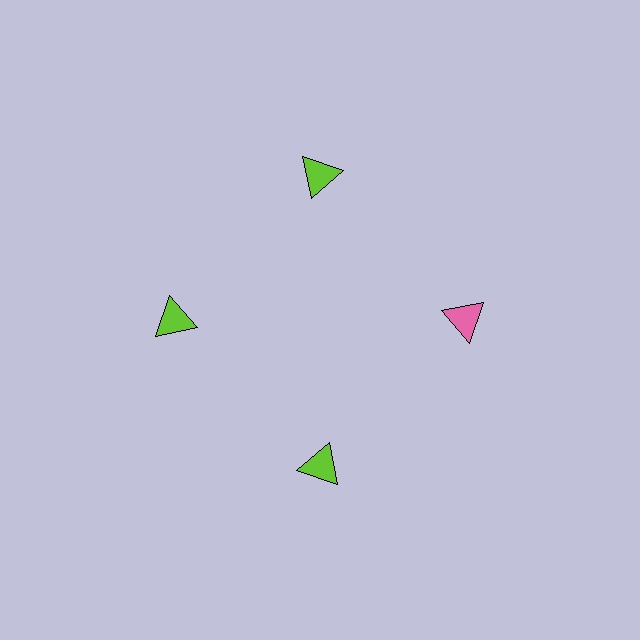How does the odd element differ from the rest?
It has a different color: pink instead of lime.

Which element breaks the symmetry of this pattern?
The pink triangle at roughly the 3 o'clock position breaks the symmetry. All other shapes are lime triangles.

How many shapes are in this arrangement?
There are 4 shapes arranged in a ring pattern.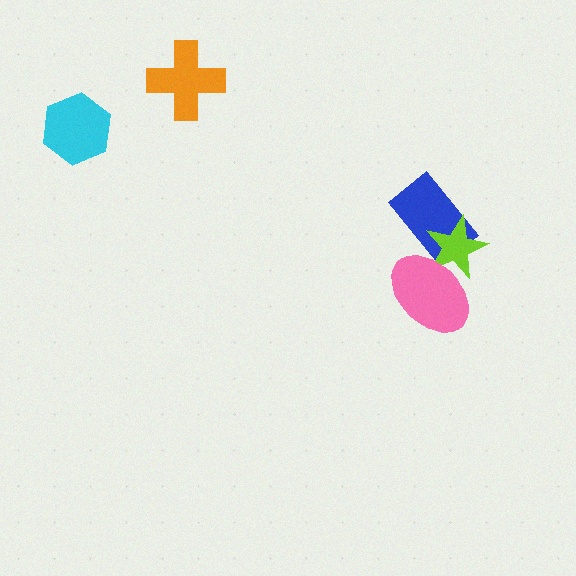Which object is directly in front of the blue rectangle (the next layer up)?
The lime star is directly in front of the blue rectangle.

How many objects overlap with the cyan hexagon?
0 objects overlap with the cyan hexagon.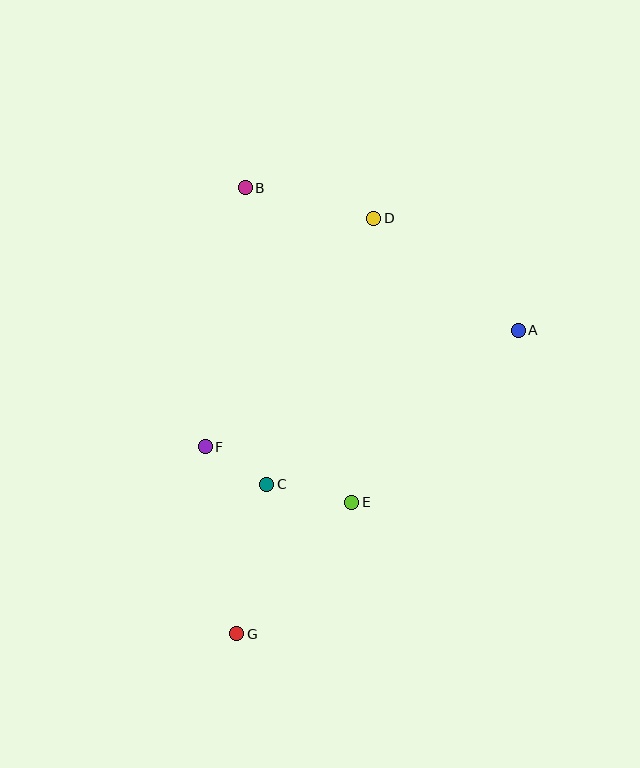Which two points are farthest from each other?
Points B and G are farthest from each other.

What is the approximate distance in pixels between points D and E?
The distance between D and E is approximately 285 pixels.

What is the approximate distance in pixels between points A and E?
The distance between A and E is approximately 239 pixels.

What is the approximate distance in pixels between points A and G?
The distance between A and G is approximately 414 pixels.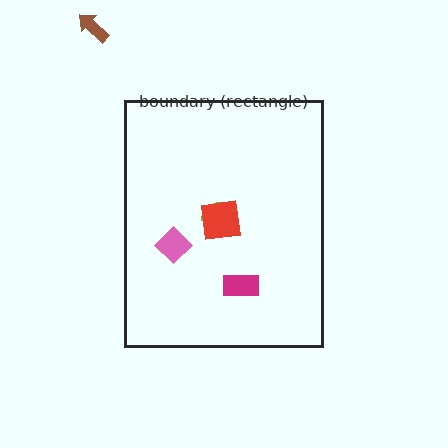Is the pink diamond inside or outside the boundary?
Inside.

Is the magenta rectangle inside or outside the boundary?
Inside.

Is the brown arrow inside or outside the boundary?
Outside.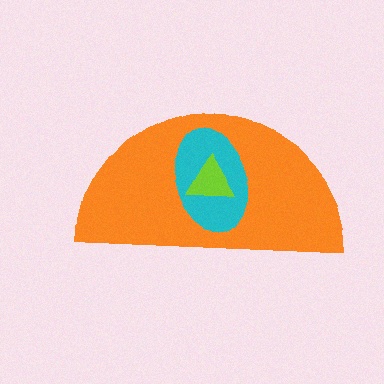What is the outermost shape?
The orange semicircle.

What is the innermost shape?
The lime triangle.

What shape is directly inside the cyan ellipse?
The lime triangle.